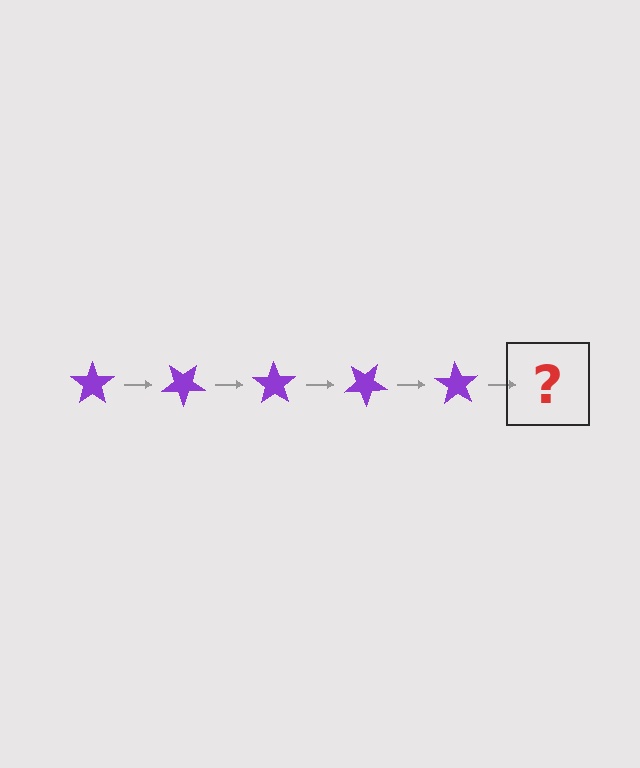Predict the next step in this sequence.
The next step is a purple star rotated 175 degrees.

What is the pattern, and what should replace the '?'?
The pattern is that the star rotates 35 degrees each step. The '?' should be a purple star rotated 175 degrees.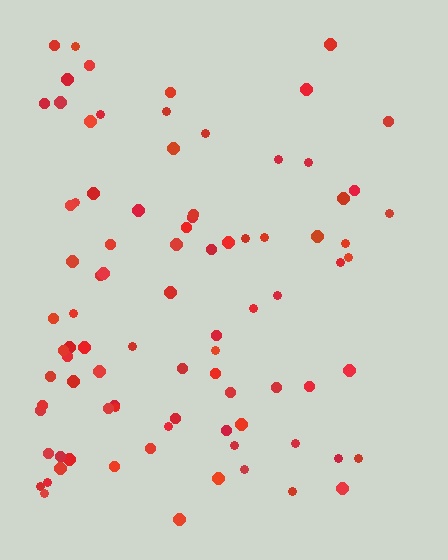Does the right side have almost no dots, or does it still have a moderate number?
Still a moderate number, just noticeably fewer than the left.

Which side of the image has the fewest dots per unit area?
The right.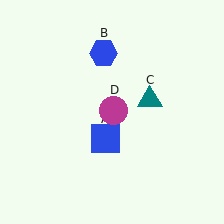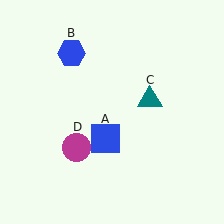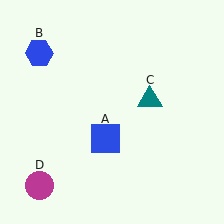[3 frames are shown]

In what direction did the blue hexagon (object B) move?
The blue hexagon (object B) moved left.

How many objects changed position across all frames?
2 objects changed position: blue hexagon (object B), magenta circle (object D).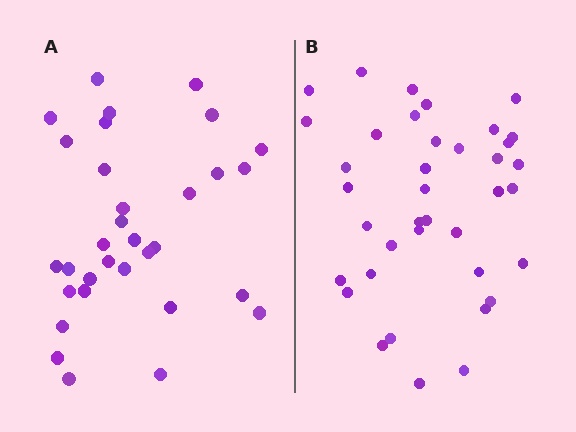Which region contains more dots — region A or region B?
Region B (the right region) has more dots.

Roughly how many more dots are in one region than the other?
Region B has about 6 more dots than region A.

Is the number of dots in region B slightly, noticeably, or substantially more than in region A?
Region B has only slightly more — the two regions are fairly close. The ratio is roughly 1.2 to 1.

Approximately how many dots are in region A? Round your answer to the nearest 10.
About 30 dots. (The exact count is 32, which rounds to 30.)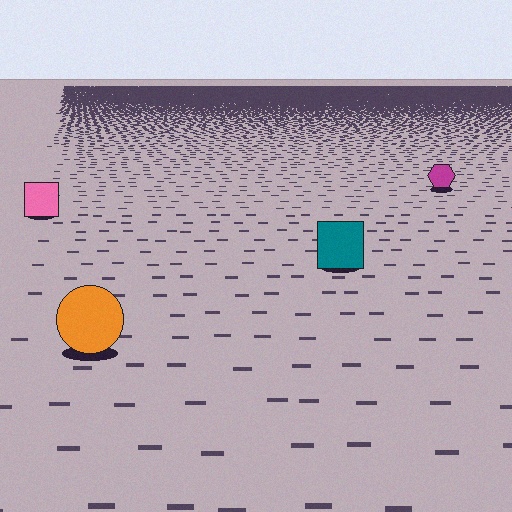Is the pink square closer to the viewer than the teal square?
No. The teal square is closer — you can tell from the texture gradient: the ground texture is coarser near it.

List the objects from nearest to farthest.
From nearest to farthest: the orange circle, the teal square, the pink square, the magenta hexagon.